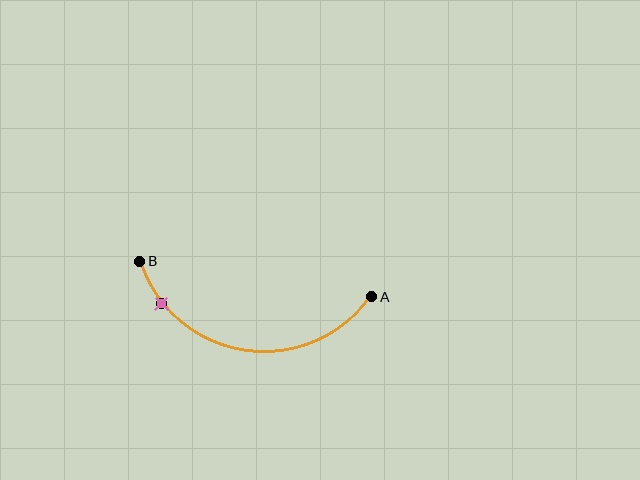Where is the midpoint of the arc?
The arc midpoint is the point on the curve farthest from the straight line joining A and B. It sits below that line.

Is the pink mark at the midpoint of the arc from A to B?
No. The pink mark lies on the arc but is closer to endpoint B. The arc midpoint would be at the point on the curve equidistant along the arc from both A and B.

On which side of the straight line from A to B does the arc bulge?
The arc bulges below the straight line connecting A and B.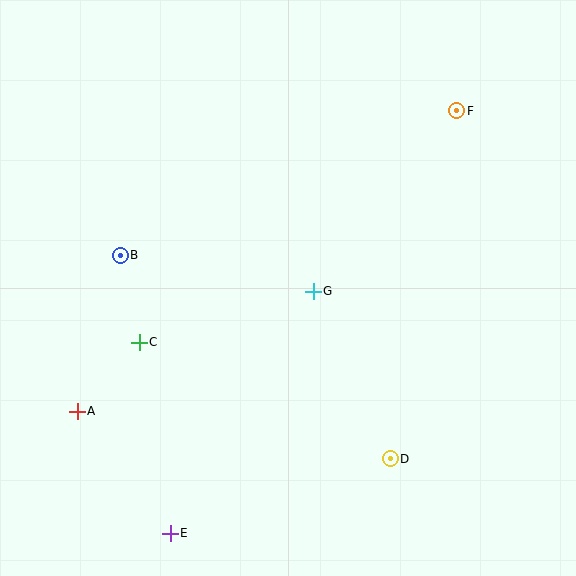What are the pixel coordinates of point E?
Point E is at (170, 533).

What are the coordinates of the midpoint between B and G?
The midpoint between B and G is at (217, 273).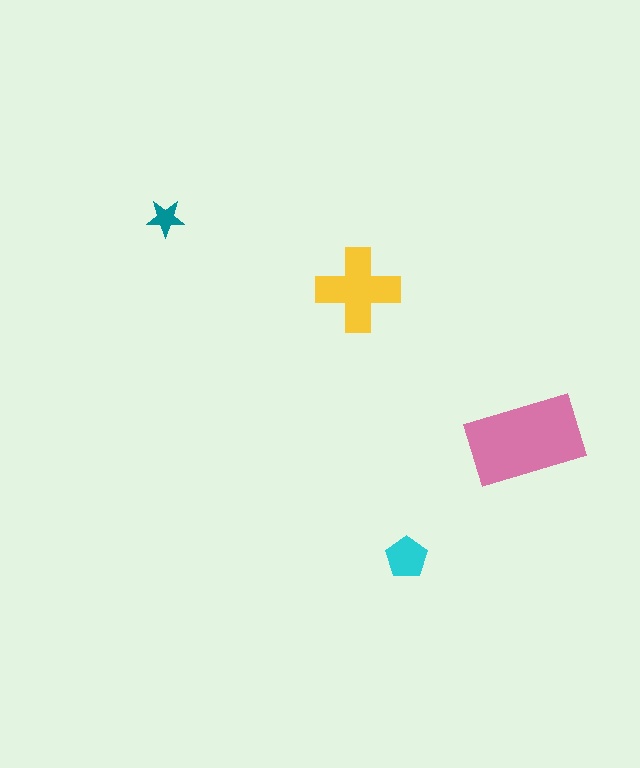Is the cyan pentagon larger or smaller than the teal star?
Larger.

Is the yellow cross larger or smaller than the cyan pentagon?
Larger.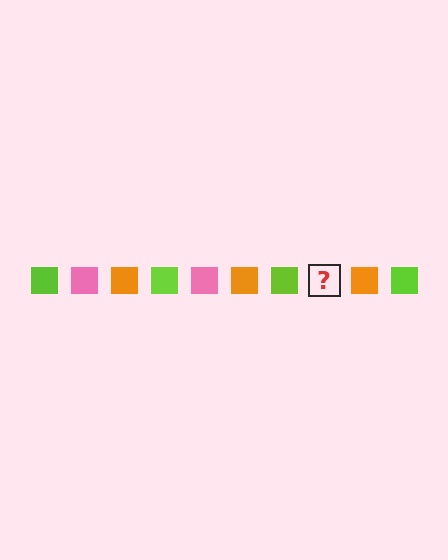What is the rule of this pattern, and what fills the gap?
The rule is that the pattern cycles through lime, pink, orange squares. The gap should be filled with a pink square.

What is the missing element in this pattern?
The missing element is a pink square.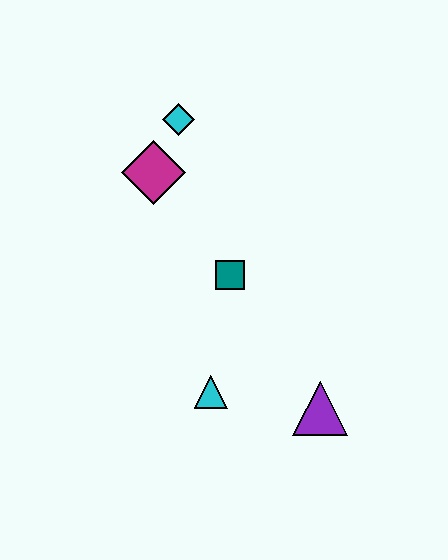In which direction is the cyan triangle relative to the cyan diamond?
The cyan triangle is below the cyan diamond.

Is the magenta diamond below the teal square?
No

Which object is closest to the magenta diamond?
The cyan diamond is closest to the magenta diamond.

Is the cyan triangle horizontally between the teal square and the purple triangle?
No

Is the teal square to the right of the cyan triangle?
Yes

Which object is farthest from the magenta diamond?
The purple triangle is farthest from the magenta diamond.